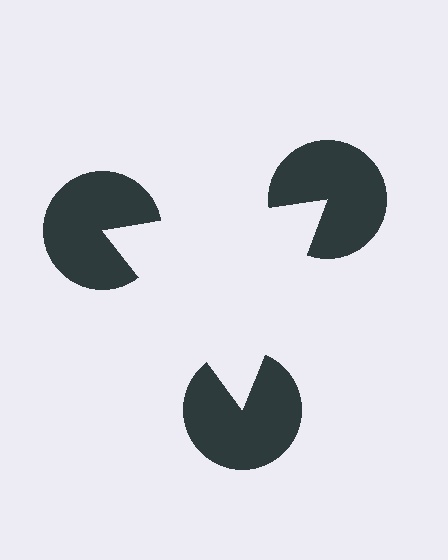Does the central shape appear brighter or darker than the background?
It typically appears slightly brighter than the background, even though no actual brightness change is drawn.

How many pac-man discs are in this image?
There are 3 — one at each vertex of the illusory triangle.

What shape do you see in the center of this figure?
An illusory triangle — its edges are inferred from the aligned wedge cuts in the pac-man discs, not physically drawn.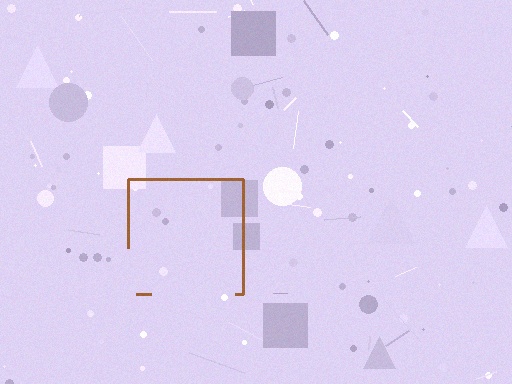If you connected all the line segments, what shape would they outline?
They would outline a square.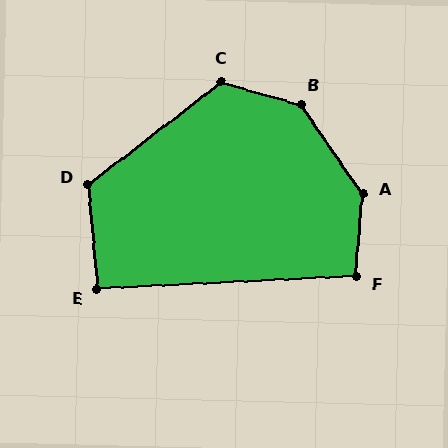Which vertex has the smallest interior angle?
E, at approximately 93 degrees.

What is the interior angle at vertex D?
Approximately 122 degrees (obtuse).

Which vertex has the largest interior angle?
A, at approximately 141 degrees.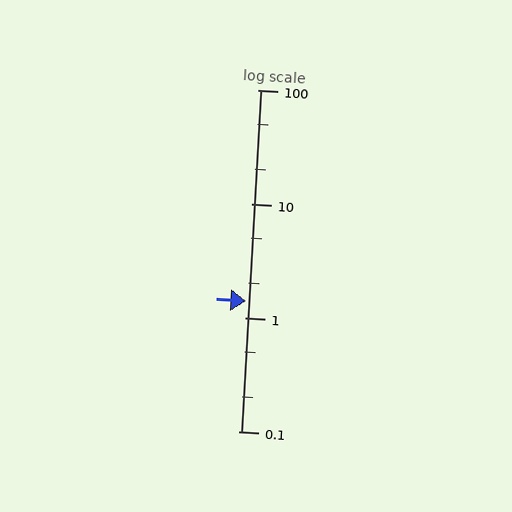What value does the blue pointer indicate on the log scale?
The pointer indicates approximately 1.4.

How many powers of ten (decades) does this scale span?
The scale spans 3 decades, from 0.1 to 100.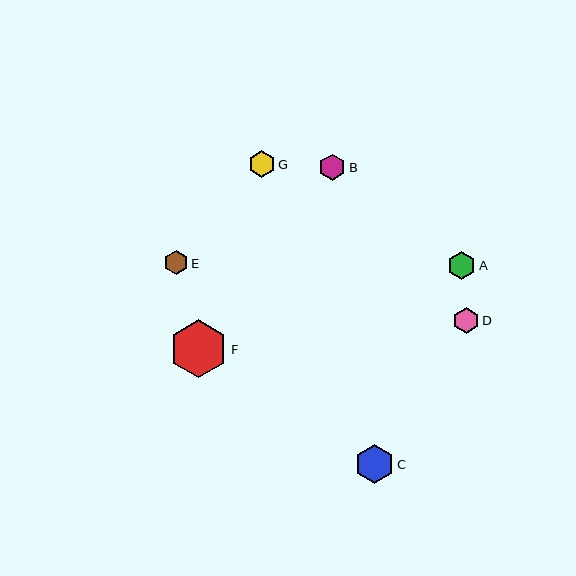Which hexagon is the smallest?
Hexagon E is the smallest with a size of approximately 24 pixels.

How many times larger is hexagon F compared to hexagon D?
Hexagon F is approximately 2.2 times the size of hexagon D.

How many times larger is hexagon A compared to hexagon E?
Hexagon A is approximately 1.2 times the size of hexagon E.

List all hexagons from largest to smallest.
From largest to smallest: F, C, A, G, B, D, E.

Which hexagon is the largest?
Hexagon F is the largest with a size of approximately 58 pixels.